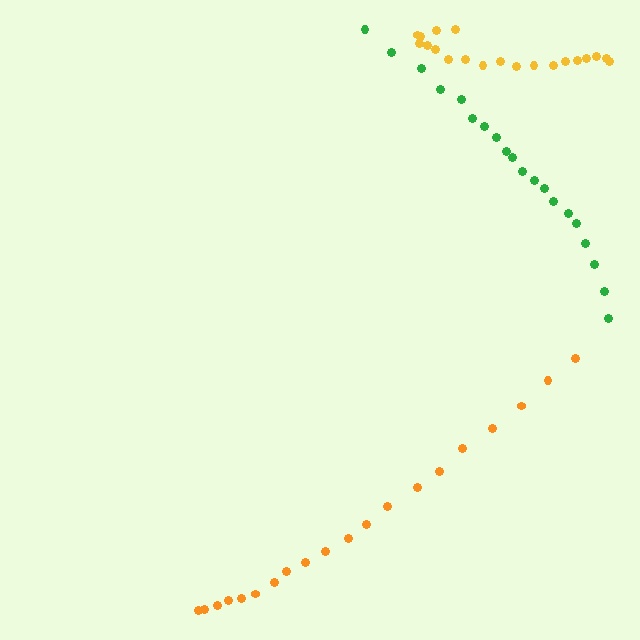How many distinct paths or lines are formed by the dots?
There are 3 distinct paths.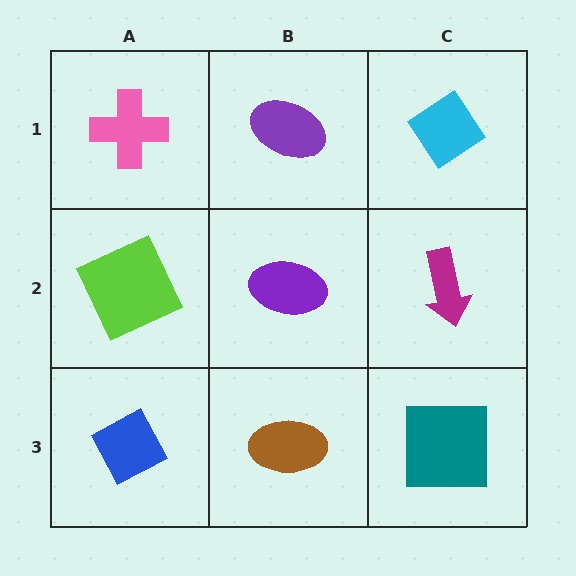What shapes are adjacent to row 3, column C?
A magenta arrow (row 2, column C), a brown ellipse (row 3, column B).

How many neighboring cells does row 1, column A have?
2.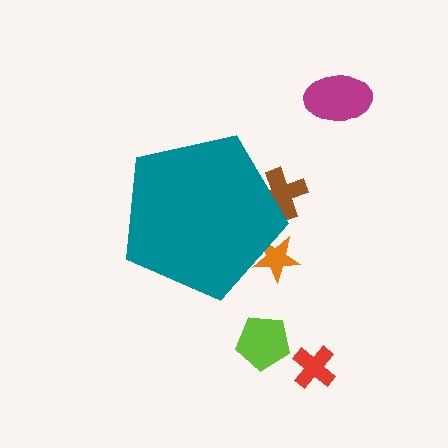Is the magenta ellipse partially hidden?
No, the magenta ellipse is fully visible.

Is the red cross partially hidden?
No, the red cross is fully visible.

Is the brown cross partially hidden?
Yes, the brown cross is partially hidden behind the teal pentagon.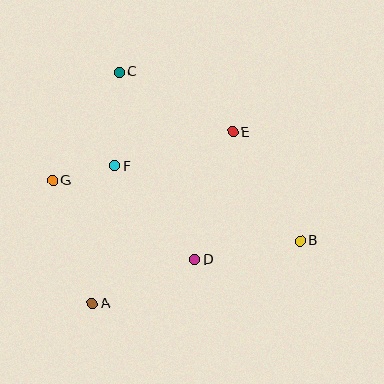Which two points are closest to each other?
Points F and G are closest to each other.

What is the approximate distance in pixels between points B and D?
The distance between B and D is approximately 108 pixels.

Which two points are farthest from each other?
Points B and G are farthest from each other.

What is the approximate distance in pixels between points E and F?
The distance between E and F is approximately 123 pixels.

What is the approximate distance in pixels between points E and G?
The distance between E and G is approximately 186 pixels.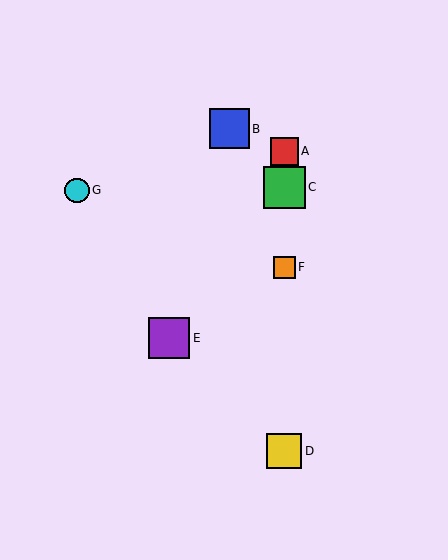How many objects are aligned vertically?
4 objects (A, C, D, F) are aligned vertically.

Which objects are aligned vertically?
Objects A, C, D, F are aligned vertically.